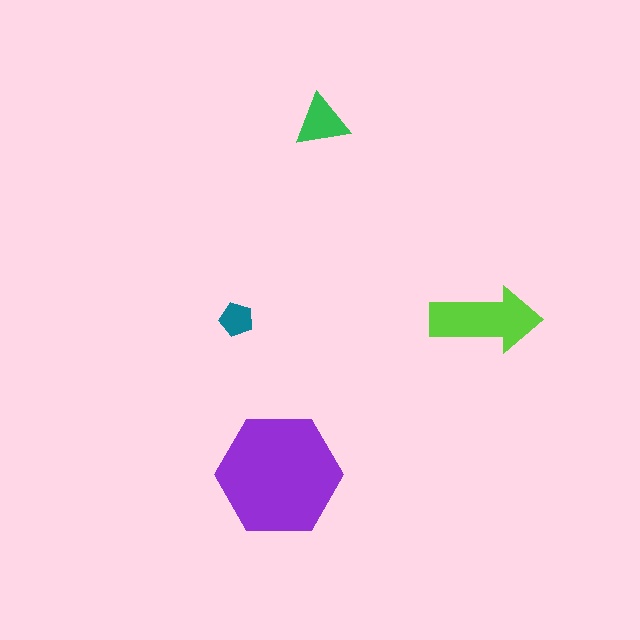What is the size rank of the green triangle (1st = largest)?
3rd.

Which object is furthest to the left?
The teal pentagon is leftmost.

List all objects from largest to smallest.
The purple hexagon, the lime arrow, the green triangle, the teal pentagon.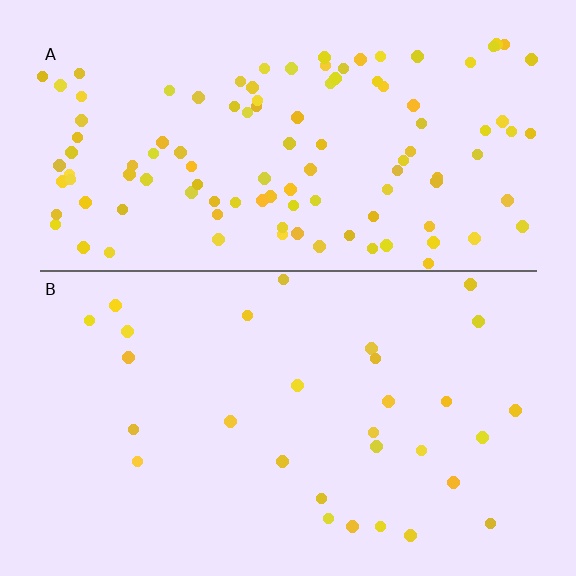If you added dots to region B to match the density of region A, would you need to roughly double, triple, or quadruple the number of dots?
Approximately quadruple.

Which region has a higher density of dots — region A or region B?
A (the top).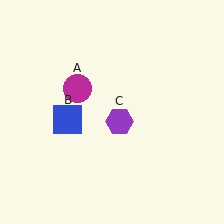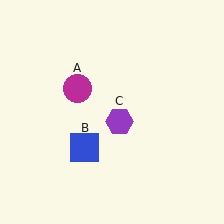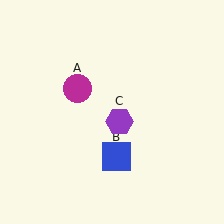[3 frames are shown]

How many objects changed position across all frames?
1 object changed position: blue square (object B).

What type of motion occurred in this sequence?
The blue square (object B) rotated counterclockwise around the center of the scene.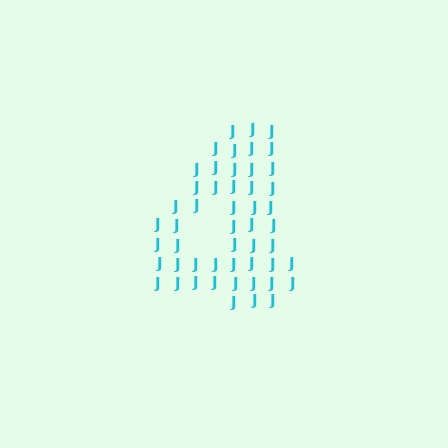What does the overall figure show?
The overall figure shows the digit 4.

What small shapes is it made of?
It is made of small letter J's.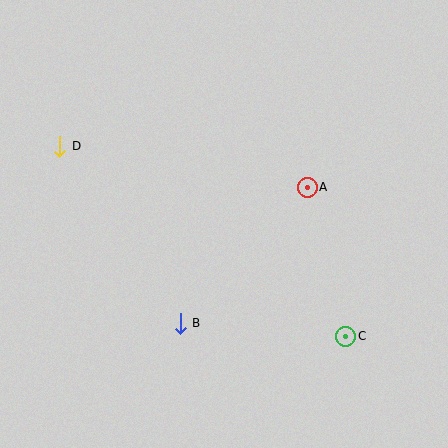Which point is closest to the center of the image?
Point A at (307, 187) is closest to the center.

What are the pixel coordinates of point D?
Point D is at (60, 146).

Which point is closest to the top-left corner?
Point D is closest to the top-left corner.